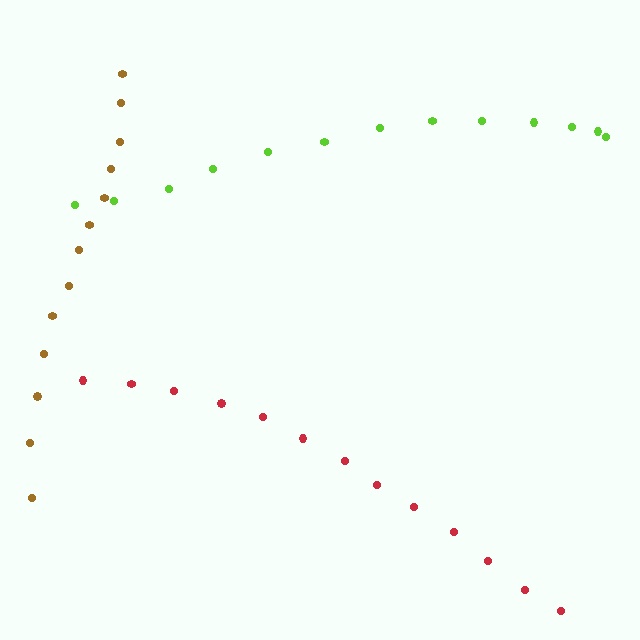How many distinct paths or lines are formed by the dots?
There are 3 distinct paths.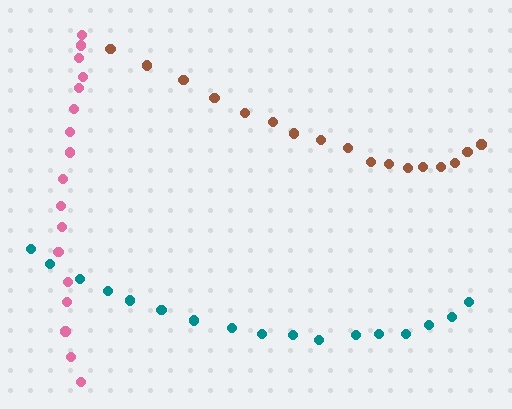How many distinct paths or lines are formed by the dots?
There are 3 distinct paths.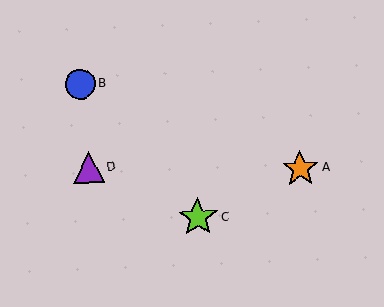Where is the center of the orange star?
The center of the orange star is at (300, 169).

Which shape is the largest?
The lime star (labeled C) is the largest.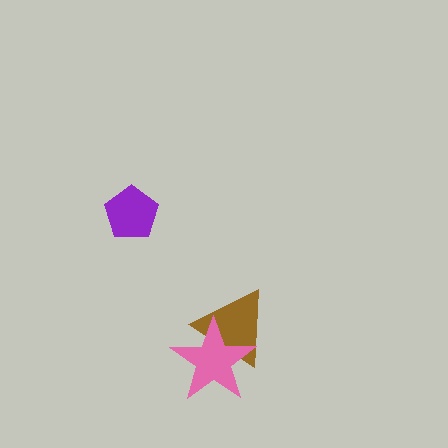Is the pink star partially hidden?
No, no other shape covers it.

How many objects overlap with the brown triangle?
1 object overlaps with the brown triangle.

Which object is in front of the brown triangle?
The pink star is in front of the brown triangle.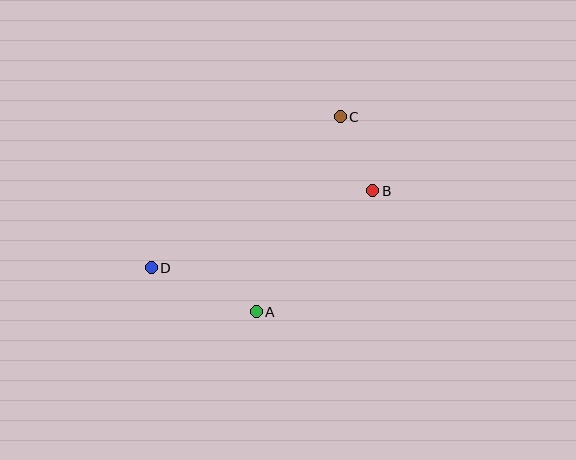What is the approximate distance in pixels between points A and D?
The distance between A and D is approximately 114 pixels.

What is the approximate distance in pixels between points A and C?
The distance between A and C is approximately 212 pixels.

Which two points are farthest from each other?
Points C and D are farthest from each other.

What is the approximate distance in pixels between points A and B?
The distance between A and B is approximately 168 pixels.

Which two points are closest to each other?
Points B and C are closest to each other.